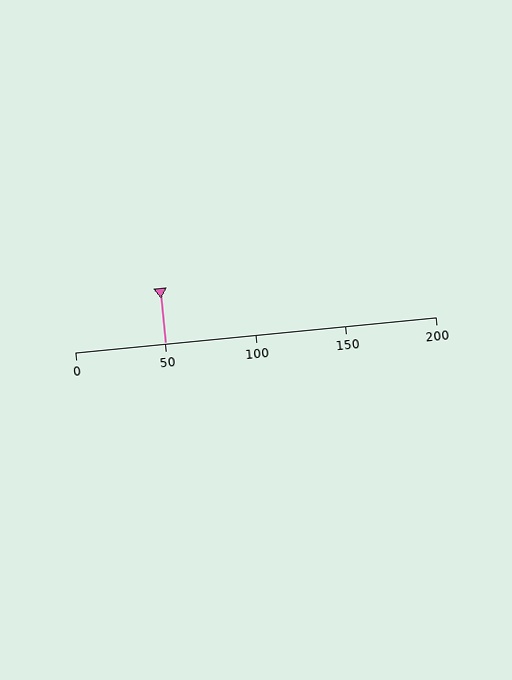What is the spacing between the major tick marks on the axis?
The major ticks are spaced 50 apart.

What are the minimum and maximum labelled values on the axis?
The axis runs from 0 to 200.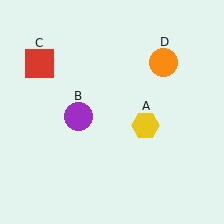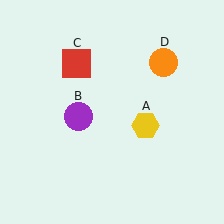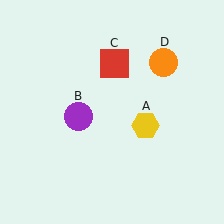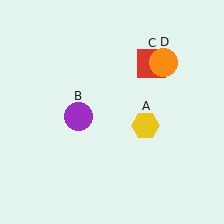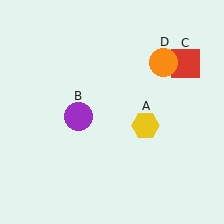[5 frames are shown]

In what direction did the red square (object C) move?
The red square (object C) moved right.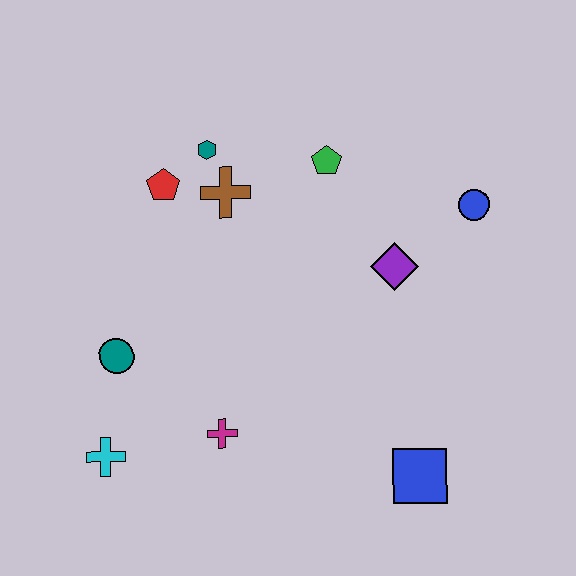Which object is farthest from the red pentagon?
The blue square is farthest from the red pentagon.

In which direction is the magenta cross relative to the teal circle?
The magenta cross is to the right of the teal circle.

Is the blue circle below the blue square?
No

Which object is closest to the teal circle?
The cyan cross is closest to the teal circle.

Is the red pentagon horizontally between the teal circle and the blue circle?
Yes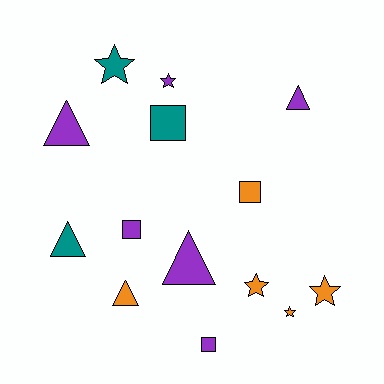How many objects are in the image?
There are 14 objects.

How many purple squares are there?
There are 2 purple squares.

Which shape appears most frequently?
Triangle, with 5 objects.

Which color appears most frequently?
Purple, with 6 objects.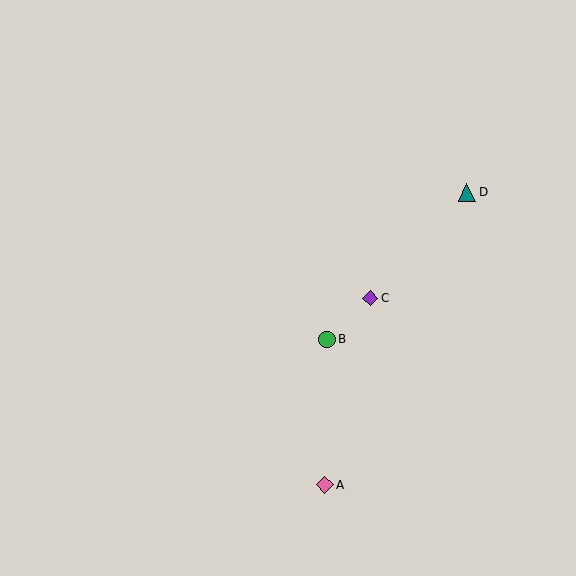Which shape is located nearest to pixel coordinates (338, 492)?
The pink diamond (labeled A) at (325, 485) is nearest to that location.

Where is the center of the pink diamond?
The center of the pink diamond is at (325, 485).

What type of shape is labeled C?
Shape C is a purple diamond.